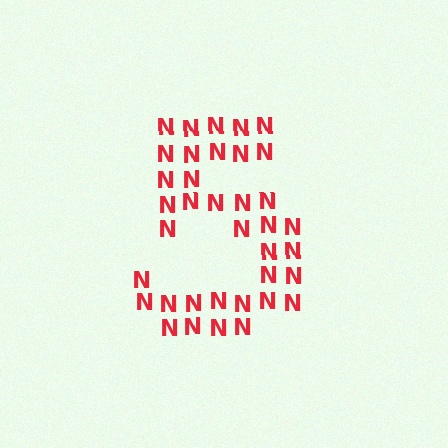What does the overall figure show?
The overall figure shows the digit 5.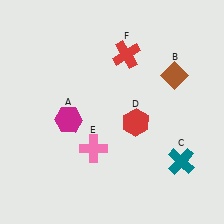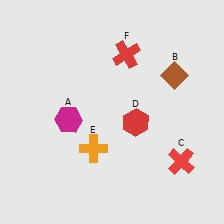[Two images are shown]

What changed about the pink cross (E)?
In Image 1, E is pink. In Image 2, it changed to orange.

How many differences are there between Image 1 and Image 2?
There are 2 differences between the two images.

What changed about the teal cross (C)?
In Image 1, C is teal. In Image 2, it changed to red.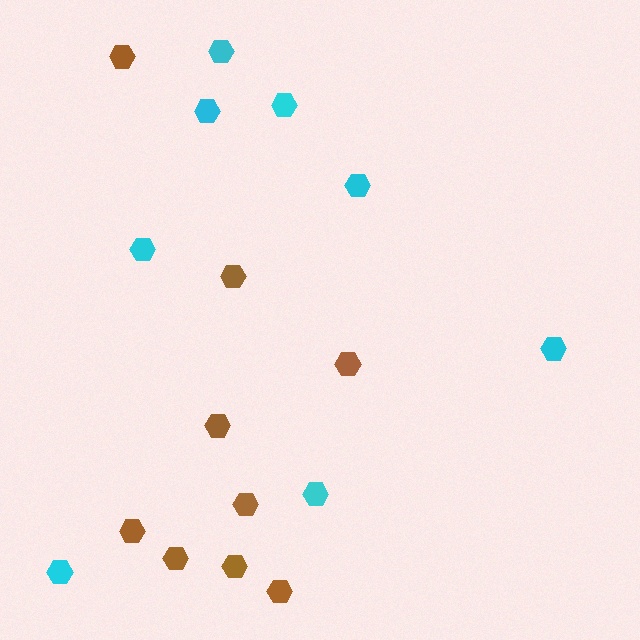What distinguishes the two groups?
There are 2 groups: one group of brown hexagons (9) and one group of cyan hexagons (8).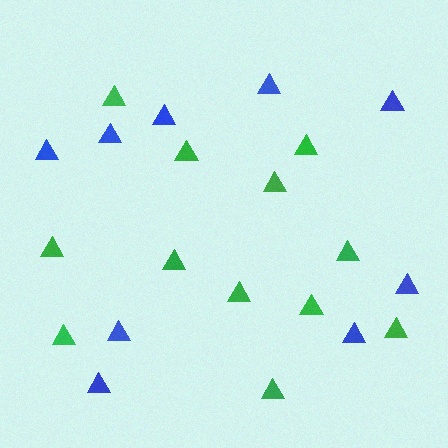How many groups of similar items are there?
There are 2 groups: one group of blue triangles (9) and one group of green triangles (12).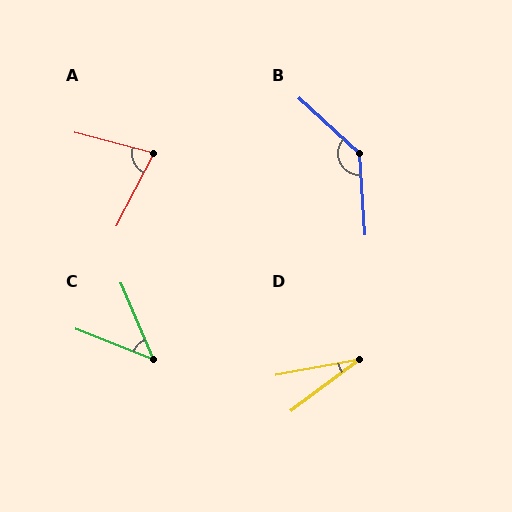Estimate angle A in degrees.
Approximately 77 degrees.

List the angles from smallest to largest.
D (26°), C (45°), A (77°), B (136°).